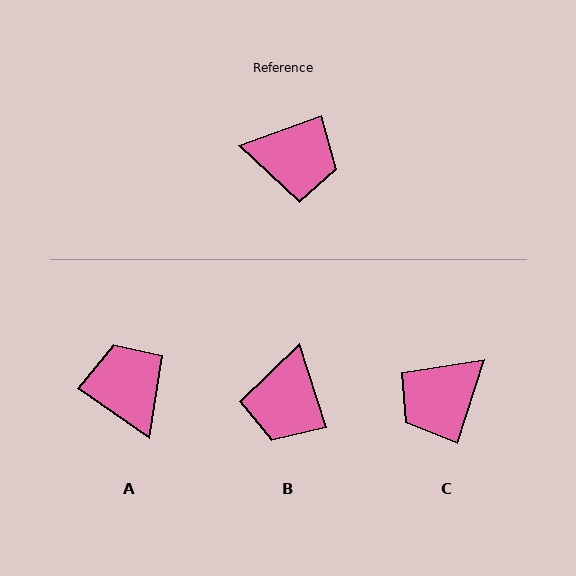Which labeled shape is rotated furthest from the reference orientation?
C, about 127 degrees away.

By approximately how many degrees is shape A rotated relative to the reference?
Approximately 125 degrees counter-clockwise.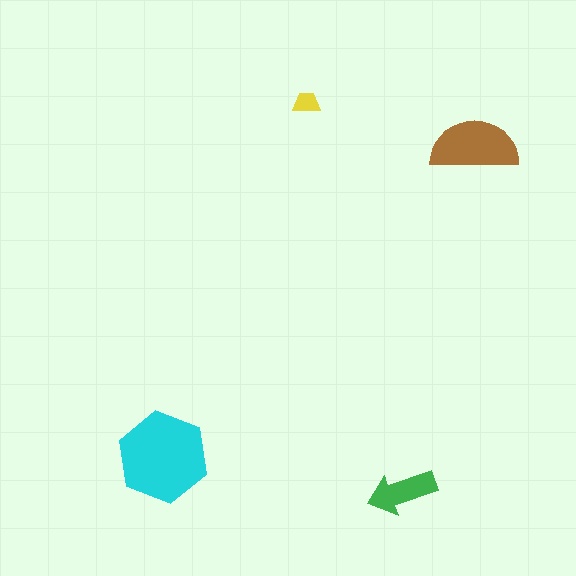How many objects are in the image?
There are 4 objects in the image.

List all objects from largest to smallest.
The cyan hexagon, the brown semicircle, the green arrow, the yellow trapezoid.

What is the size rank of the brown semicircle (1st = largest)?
2nd.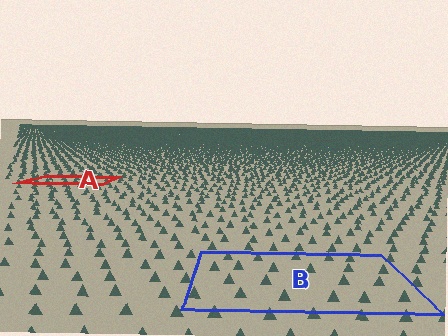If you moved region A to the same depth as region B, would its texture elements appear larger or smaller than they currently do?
They would appear larger. At a closer depth, the same texture elements are projected at a bigger on-screen size.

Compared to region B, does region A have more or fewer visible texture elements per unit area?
Region A has more texture elements per unit area — they are packed more densely because it is farther away.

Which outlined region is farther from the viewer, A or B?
Region A is farther from the viewer — the texture elements inside it appear smaller and more densely packed.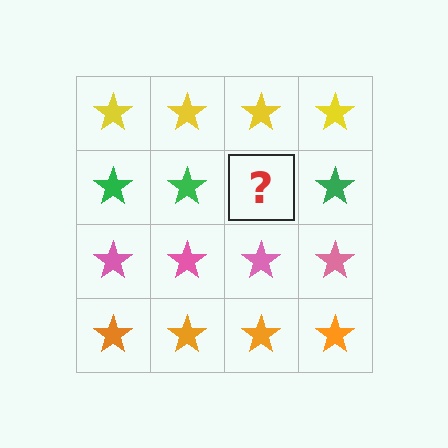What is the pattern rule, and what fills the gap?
The rule is that each row has a consistent color. The gap should be filled with a green star.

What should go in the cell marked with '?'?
The missing cell should contain a green star.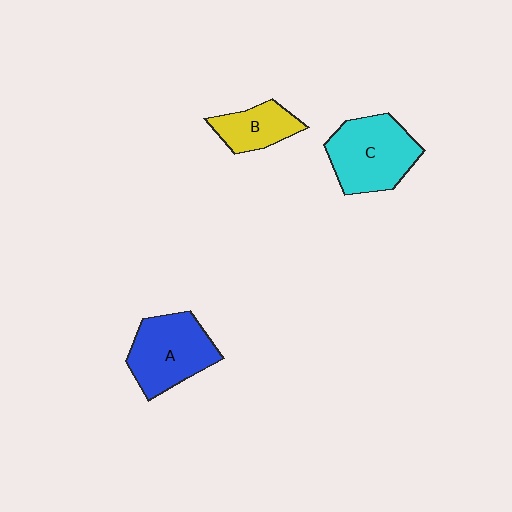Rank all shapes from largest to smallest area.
From largest to smallest: C (cyan), A (blue), B (yellow).